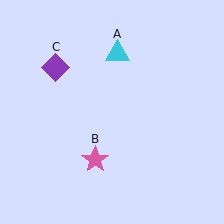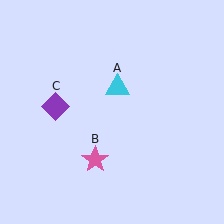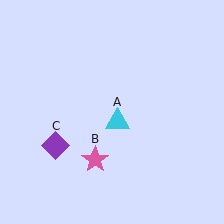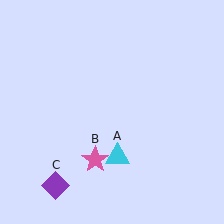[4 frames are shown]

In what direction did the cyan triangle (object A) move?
The cyan triangle (object A) moved down.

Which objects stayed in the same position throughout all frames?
Pink star (object B) remained stationary.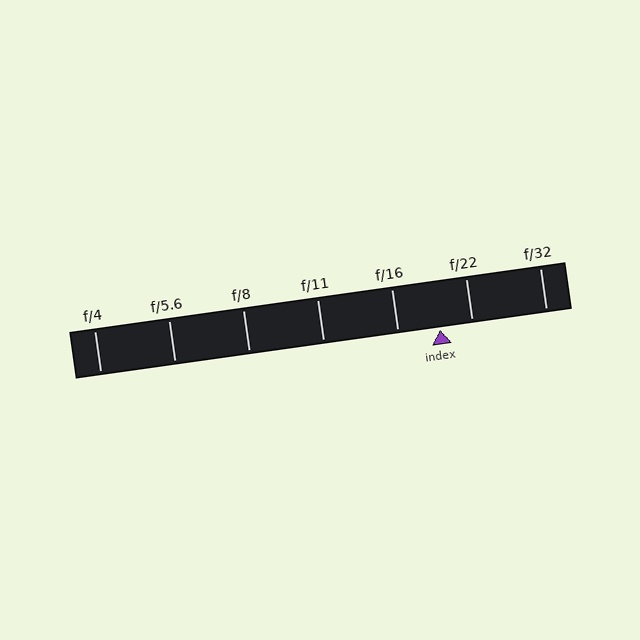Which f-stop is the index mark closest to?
The index mark is closest to f/22.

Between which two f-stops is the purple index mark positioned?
The index mark is between f/16 and f/22.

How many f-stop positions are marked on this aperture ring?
There are 7 f-stop positions marked.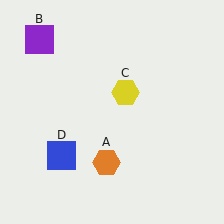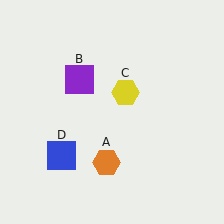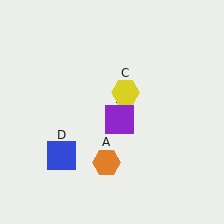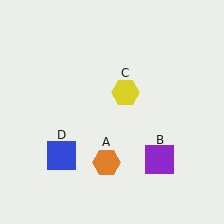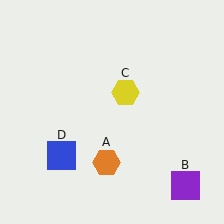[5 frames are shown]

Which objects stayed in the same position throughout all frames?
Orange hexagon (object A) and yellow hexagon (object C) and blue square (object D) remained stationary.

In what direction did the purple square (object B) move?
The purple square (object B) moved down and to the right.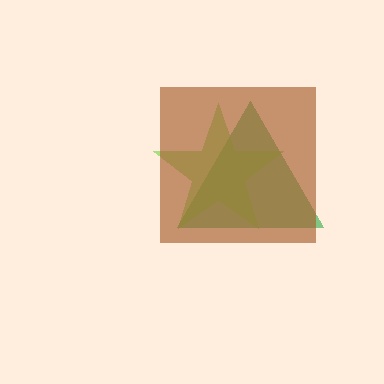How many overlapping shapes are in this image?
There are 3 overlapping shapes in the image.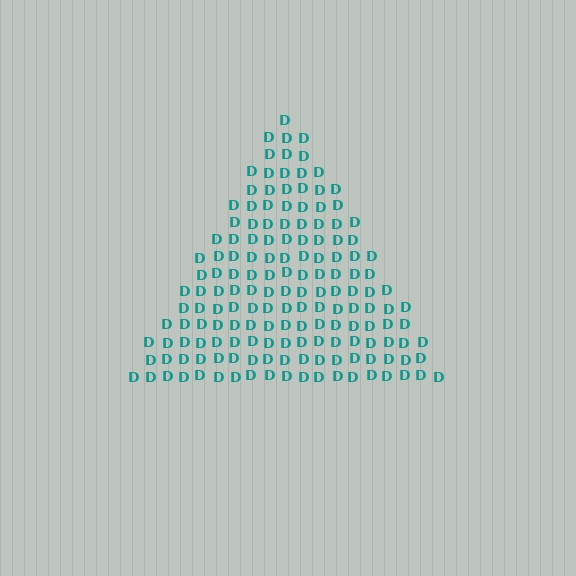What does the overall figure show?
The overall figure shows a triangle.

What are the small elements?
The small elements are letter D's.